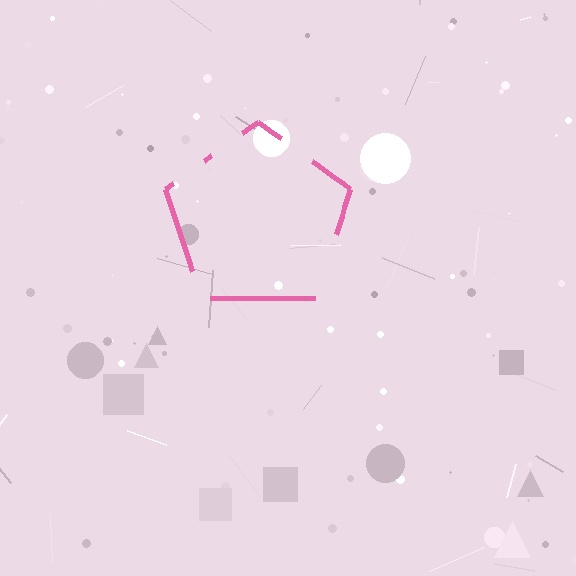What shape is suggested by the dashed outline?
The dashed outline suggests a pentagon.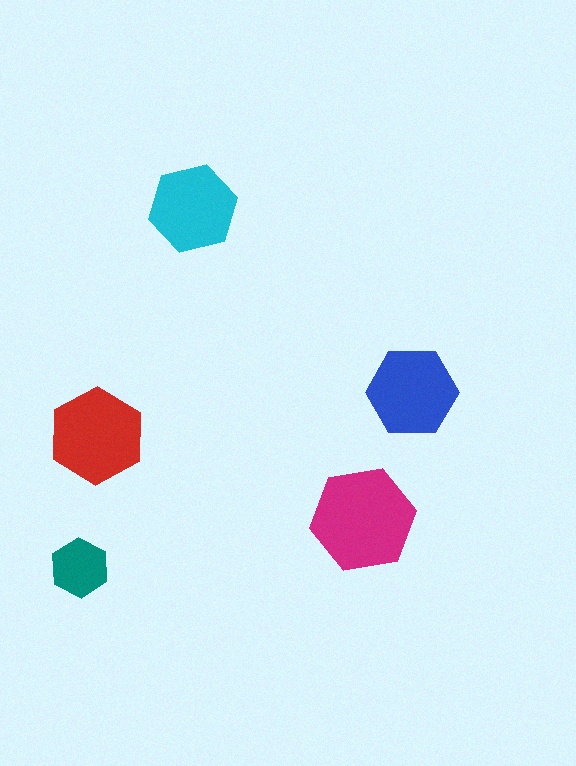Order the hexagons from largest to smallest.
the magenta one, the red one, the blue one, the cyan one, the teal one.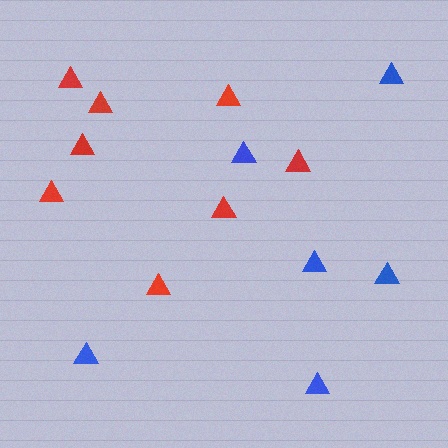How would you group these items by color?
There are 2 groups: one group of red triangles (8) and one group of blue triangles (6).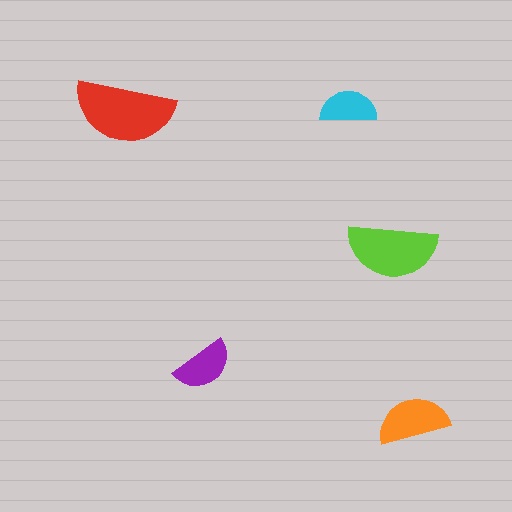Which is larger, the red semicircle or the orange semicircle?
The red one.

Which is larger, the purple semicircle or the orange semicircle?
The orange one.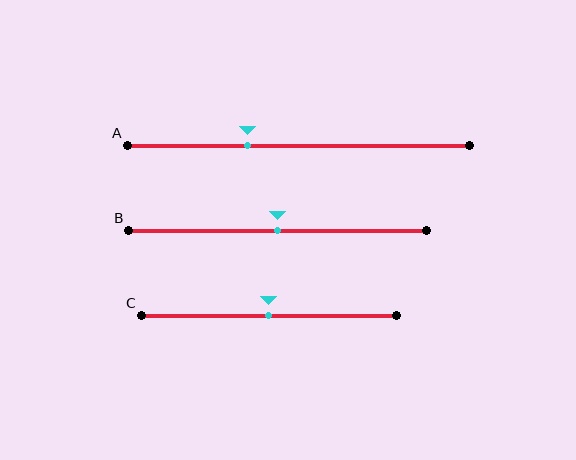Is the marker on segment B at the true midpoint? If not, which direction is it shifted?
Yes, the marker on segment B is at the true midpoint.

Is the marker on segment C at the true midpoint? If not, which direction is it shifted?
Yes, the marker on segment C is at the true midpoint.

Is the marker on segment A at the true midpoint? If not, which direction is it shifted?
No, the marker on segment A is shifted to the left by about 15% of the segment length.